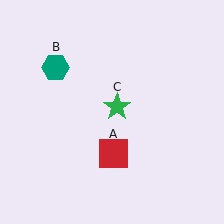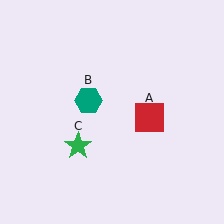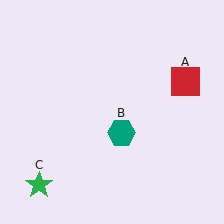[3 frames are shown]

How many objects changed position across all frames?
3 objects changed position: red square (object A), teal hexagon (object B), green star (object C).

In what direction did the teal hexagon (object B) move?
The teal hexagon (object B) moved down and to the right.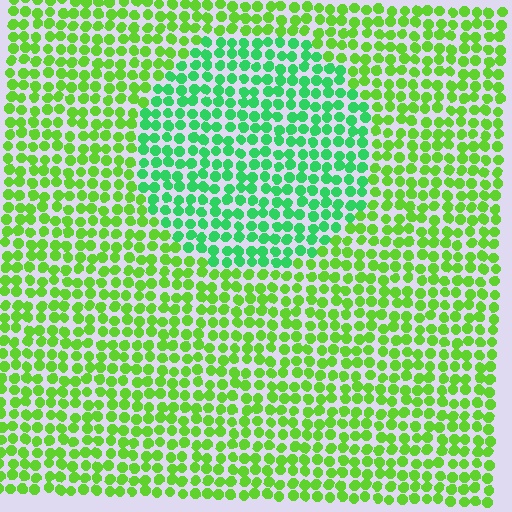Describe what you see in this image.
The image is filled with small lime elements in a uniform arrangement. A circle-shaped region is visible where the elements are tinted to a slightly different hue, forming a subtle color boundary.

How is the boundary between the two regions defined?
The boundary is defined purely by a slight shift in hue (about 37 degrees). Spacing, size, and orientation are identical on both sides.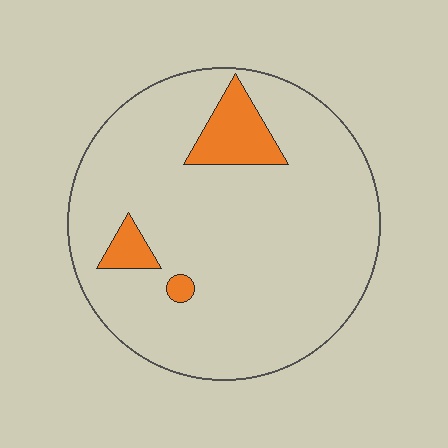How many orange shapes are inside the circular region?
3.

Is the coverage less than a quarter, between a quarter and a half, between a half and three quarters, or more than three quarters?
Less than a quarter.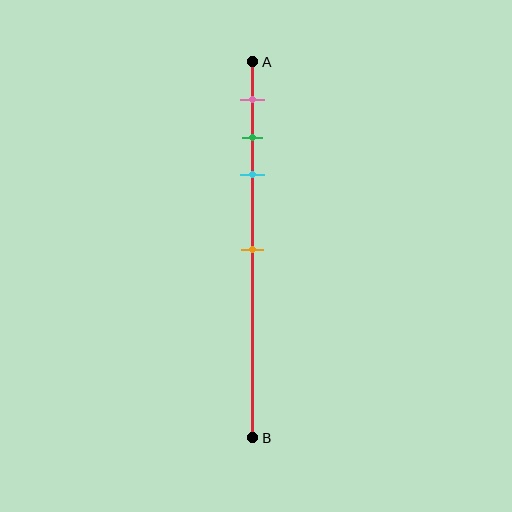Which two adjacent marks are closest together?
The green and cyan marks are the closest adjacent pair.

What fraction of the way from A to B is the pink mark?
The pink mark is approximately 10% (0.1) of the way from A to B.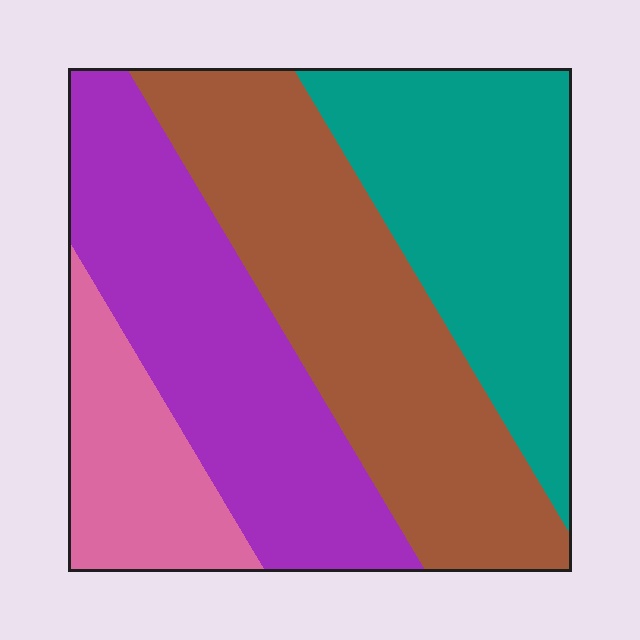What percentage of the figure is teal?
Teal takes up about one quarter (1/4) of the figure.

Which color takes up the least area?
Pink, at roughly 15%.